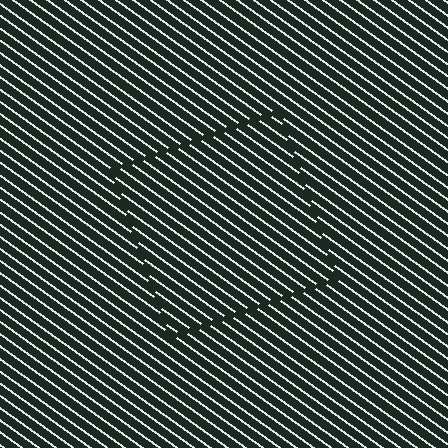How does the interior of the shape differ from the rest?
The interior of the shape contains the same grating, shifted by half a period — the contour is defined by the phase discontinuity where line-ends from the inner and outer gratings abut.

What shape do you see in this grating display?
An illusory square. The interior of the shape contains the same grating, shifted by half a period — the contour is defined by the phase discontinuity where line-ends from the inner and outer gratings abut.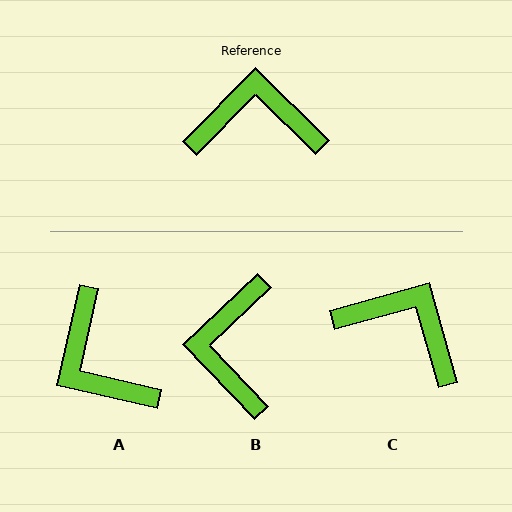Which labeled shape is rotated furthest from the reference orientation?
A, about 122 degrees away.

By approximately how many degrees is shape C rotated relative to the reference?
Approximately 30 degrees clockwise.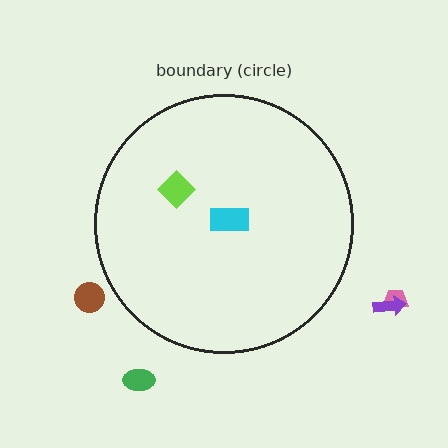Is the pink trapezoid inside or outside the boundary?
Outside.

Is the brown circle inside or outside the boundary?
Outside.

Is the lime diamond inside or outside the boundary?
Inside.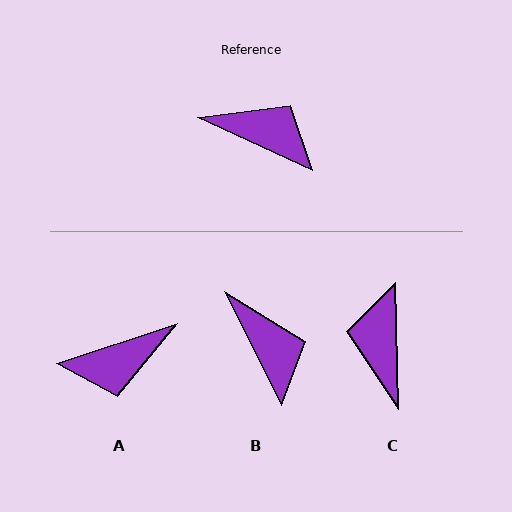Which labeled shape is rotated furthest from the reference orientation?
A, about 137 degrees away.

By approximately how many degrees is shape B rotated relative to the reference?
Approximately 39 degrees clockwise.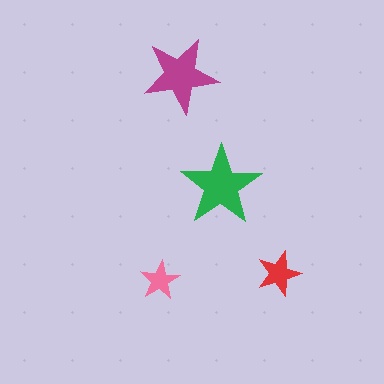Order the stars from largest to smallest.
the green one, the magenta one, the red one, the pink one.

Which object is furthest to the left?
The pink star is leftmost.